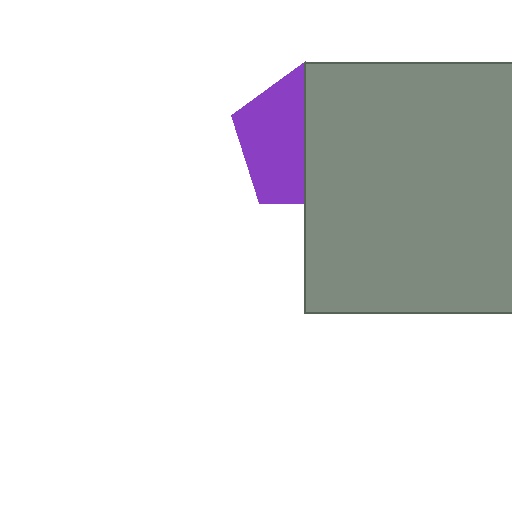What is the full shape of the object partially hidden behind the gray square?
The partially hidden object is a purple pentagon.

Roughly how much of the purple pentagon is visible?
About half of it is visible (roughly 48%).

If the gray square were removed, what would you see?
You would see the complete purple pentagon.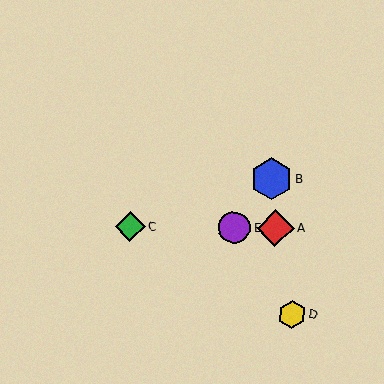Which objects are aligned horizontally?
Objects A, C, E are aligned horizontally.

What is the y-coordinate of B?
Object B is at y≈179.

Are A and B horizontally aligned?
No, A is at y≈228 and B is at y≈179.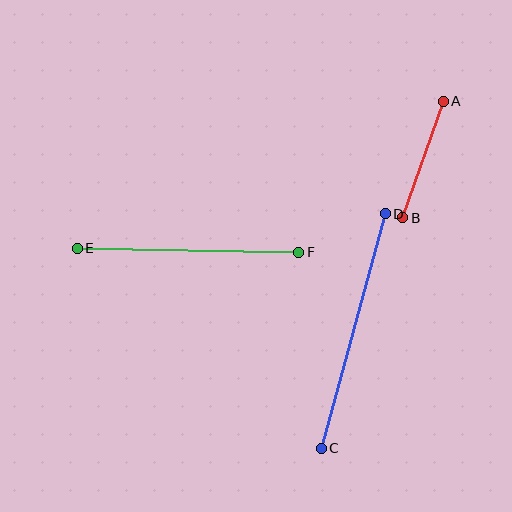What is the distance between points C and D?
The distance is approximately 243 pixels.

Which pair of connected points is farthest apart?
Points C and D are farthest apart.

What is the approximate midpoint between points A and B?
The midpoint is at approximately (423, 159) pixels.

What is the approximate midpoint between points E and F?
The midpoint is at approximately (188, 250) pixels.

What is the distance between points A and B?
The distance is approximately 124 pixels.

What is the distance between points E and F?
The distance is approximately 222 pixels.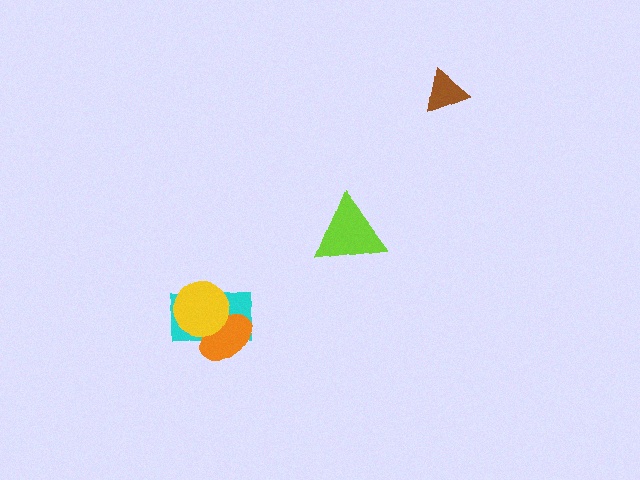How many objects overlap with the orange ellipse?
2 objects overlap with the orange ellipse.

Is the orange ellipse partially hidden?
Yes, it is partially covered by another shape.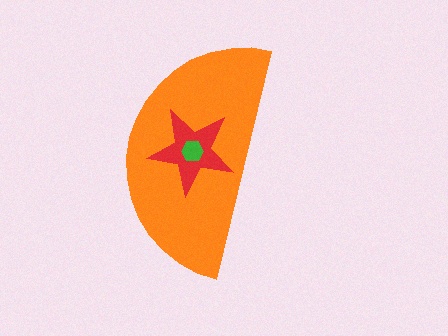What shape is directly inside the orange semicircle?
The red star.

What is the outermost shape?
The orange semicircle.